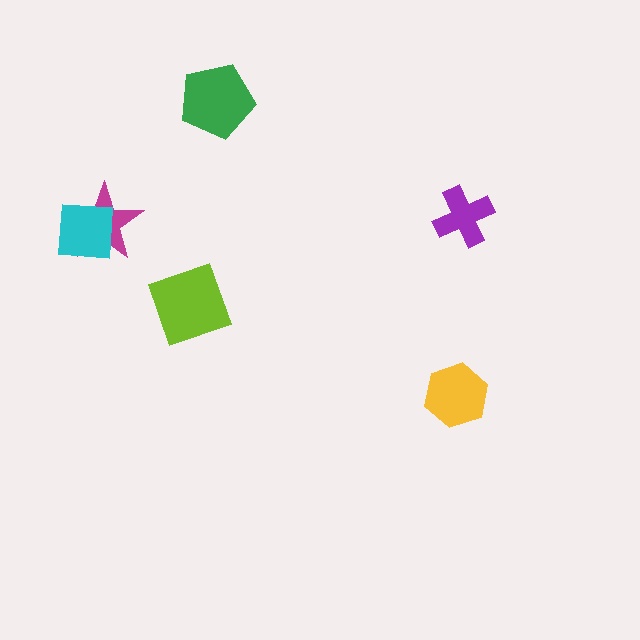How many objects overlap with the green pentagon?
0 objects overlap with the green pentagon.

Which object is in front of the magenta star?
The cyan square is in front of the magenta star.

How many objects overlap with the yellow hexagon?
0 objects overlap with the yellow hexagon.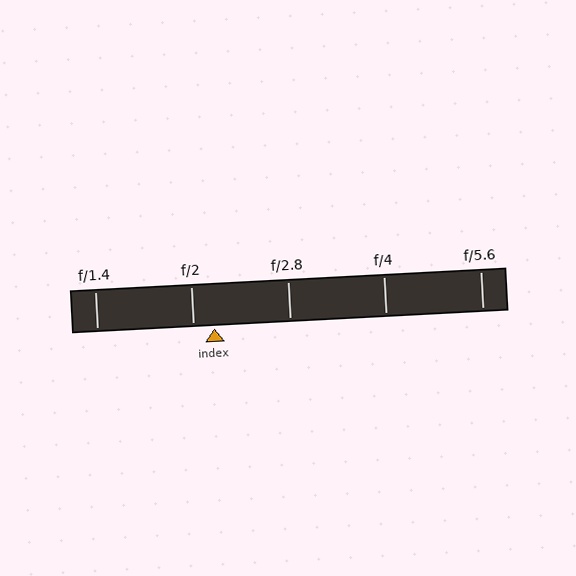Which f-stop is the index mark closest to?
The index mark is closest to f/2.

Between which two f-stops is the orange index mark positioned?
The index mark is between f/2 and f/2.8.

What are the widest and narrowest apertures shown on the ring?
The widest aperture shown is f/1.4 and the narrowest is f/5.6.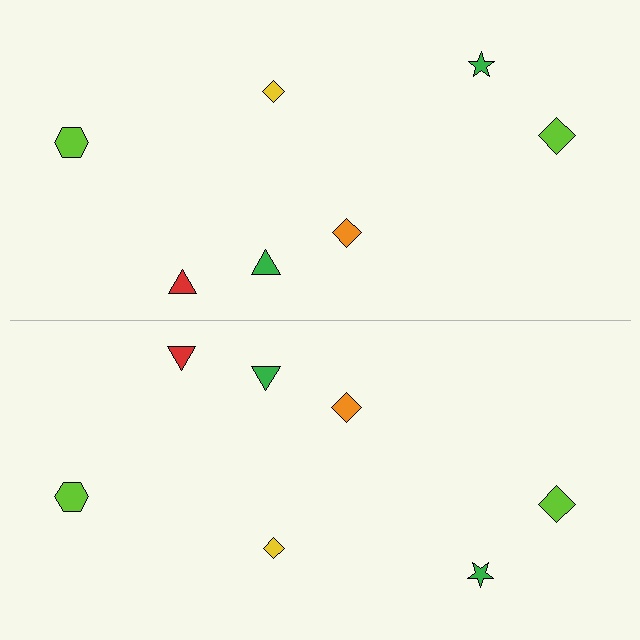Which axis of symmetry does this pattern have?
The pattern has a horizontal axis of symmetry running through the center of the image.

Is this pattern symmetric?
Yes, this pattern has bilateral (reflection) symmetry.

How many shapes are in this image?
There are 14 shapes in this image.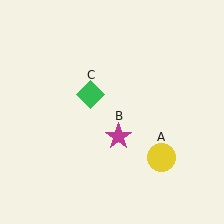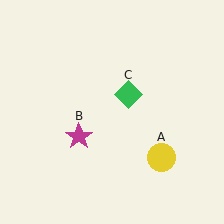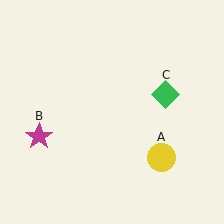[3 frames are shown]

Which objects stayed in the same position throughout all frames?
Yellow circle (object A) remained stationary.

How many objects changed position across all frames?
2 objects changed position: magenta star (object B), green diamond (object C).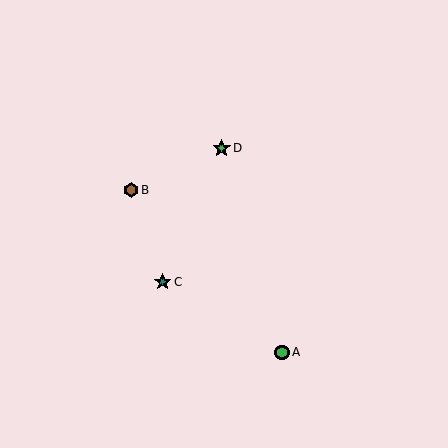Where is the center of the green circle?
The center of the green circle is at (282, 352).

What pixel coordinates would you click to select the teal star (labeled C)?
Click at (163, 282) to select the teal star C.